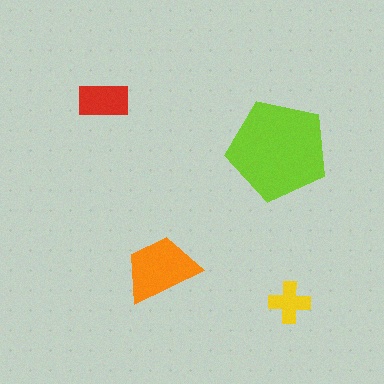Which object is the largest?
The lime pentagon.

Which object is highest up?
The red rectangle is topmost.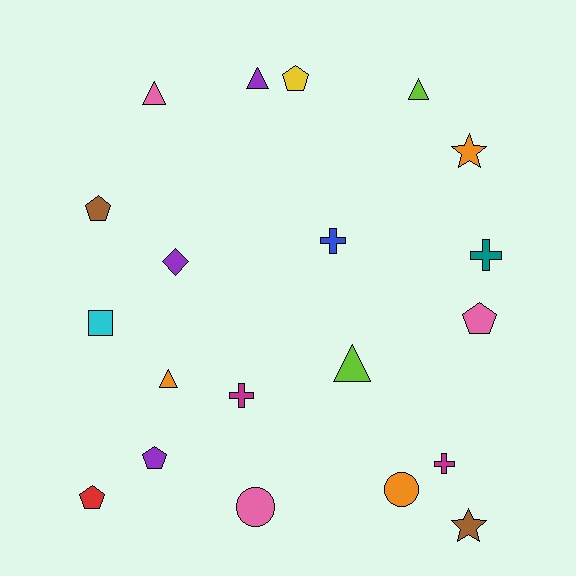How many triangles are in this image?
There are 5 triangles.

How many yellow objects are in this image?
There is 1 yellow object.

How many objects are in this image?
There are 20 objects.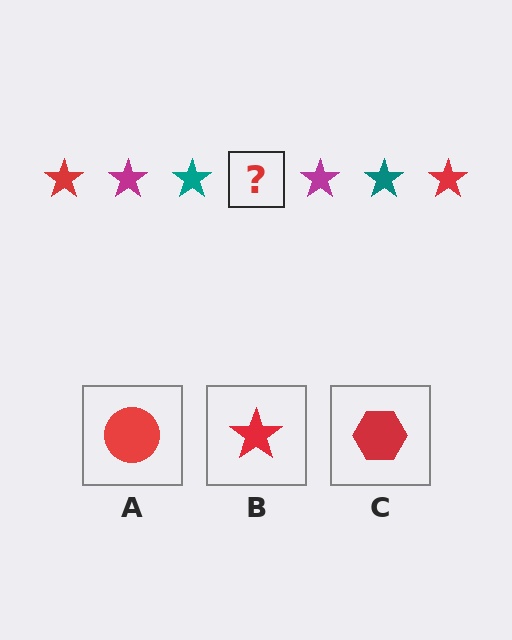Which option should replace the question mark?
Option B.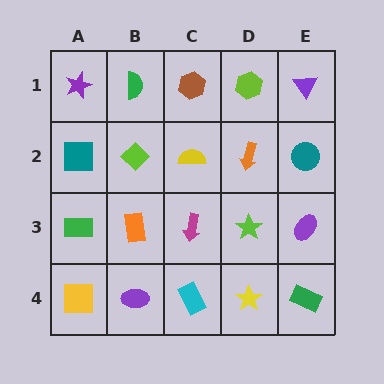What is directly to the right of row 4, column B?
A cyan rectangle.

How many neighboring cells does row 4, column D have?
3.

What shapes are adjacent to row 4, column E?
A purple ellipse (row 3, column E), a yellow star (row 4, column D).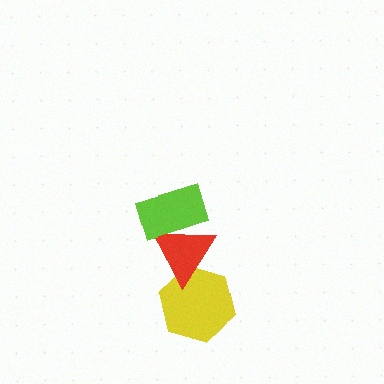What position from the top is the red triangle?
The red triangle is 2nd from the top.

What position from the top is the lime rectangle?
The lime rectangle is 1st from the top.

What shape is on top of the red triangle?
The lime rectangle is on top of the red triangle.